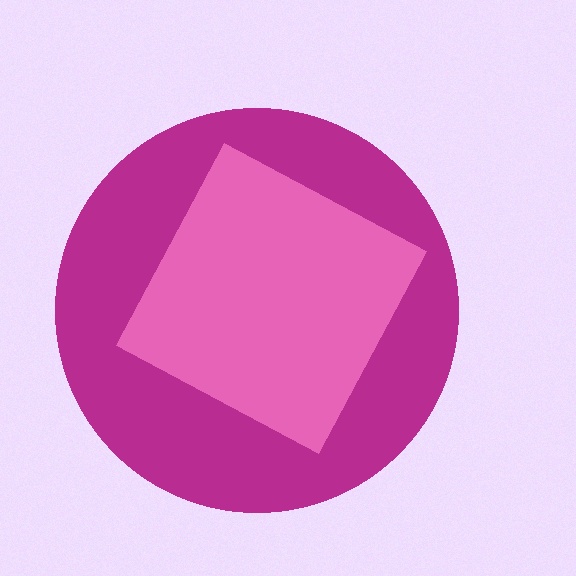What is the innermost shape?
The pink square.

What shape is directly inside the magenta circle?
The pink square.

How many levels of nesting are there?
2.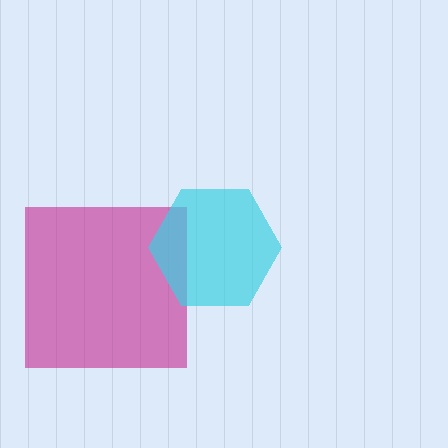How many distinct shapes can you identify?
There are 2 distinct shapes: a magenta square, a cyan hexagon.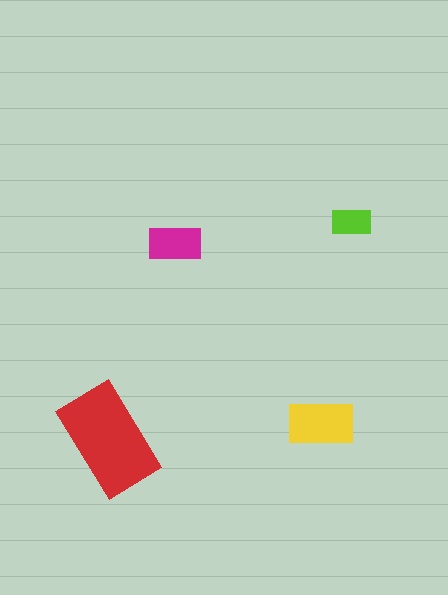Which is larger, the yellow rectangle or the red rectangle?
The red one.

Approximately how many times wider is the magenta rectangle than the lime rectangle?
About 1.5 times wider.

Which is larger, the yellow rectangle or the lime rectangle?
The yellow one.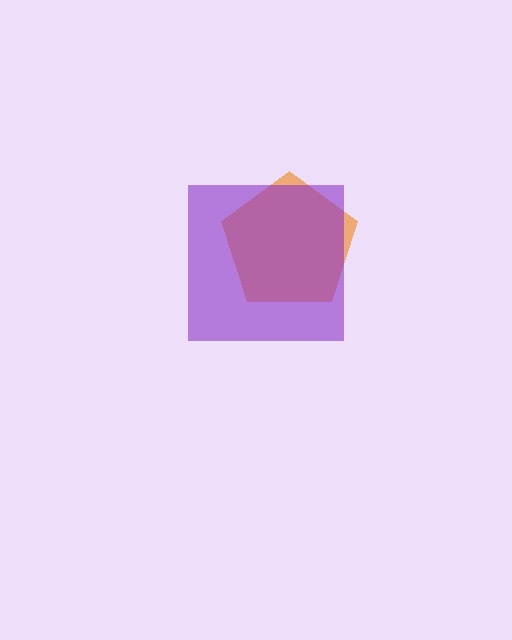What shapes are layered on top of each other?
The layered shapes are: an orange pentagon, a purple square.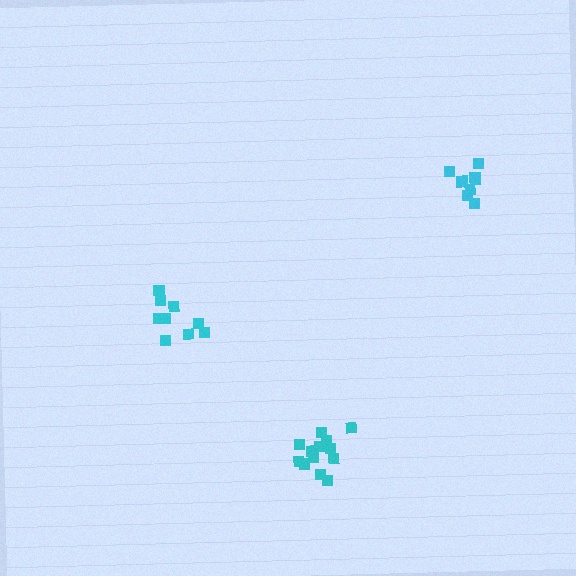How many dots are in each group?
Group 1: 13 dots, Group 2: 10 dots, Group 3: 9 dots (32 total).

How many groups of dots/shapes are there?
There are 3 groups.